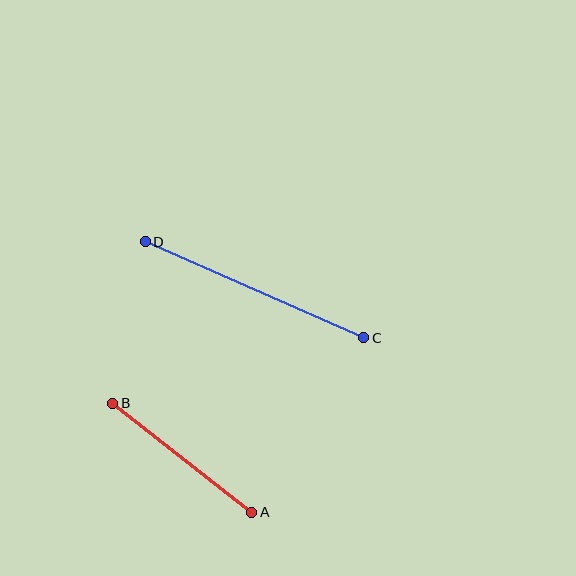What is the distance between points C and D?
The distance is approximately 239 pixels.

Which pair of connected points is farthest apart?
Points C and D are farthest apart.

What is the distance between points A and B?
The distance is approximately 176 pixels.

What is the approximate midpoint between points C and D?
The midpoint is at approximately (255, 290) pixels.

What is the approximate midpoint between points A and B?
The midpoint is at approximately (182, 458) pixels.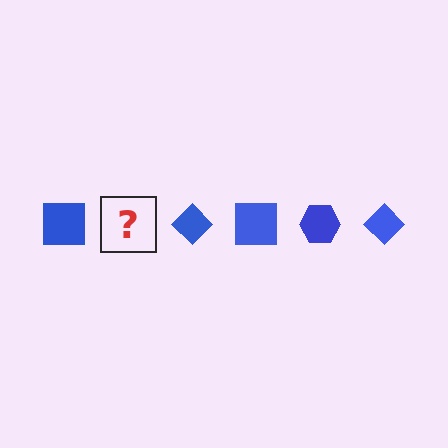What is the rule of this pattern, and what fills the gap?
The rule is that the pattern cycles through square, hexagon, diamond shapes in blue. The gap should be filled with a blue hexagon.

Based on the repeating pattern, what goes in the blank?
The blank should be a blue hexagon.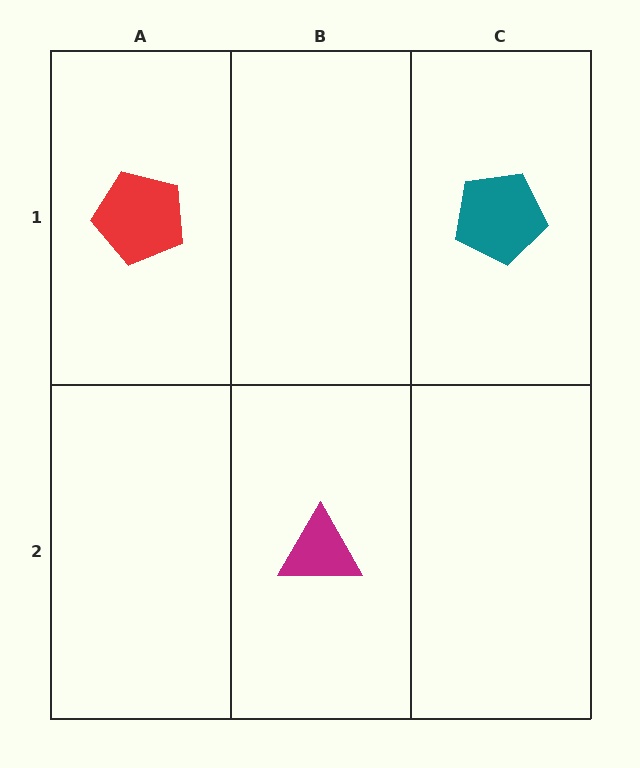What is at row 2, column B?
A magenta triangle.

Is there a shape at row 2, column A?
No, that cell is empty.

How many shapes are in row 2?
1 shape.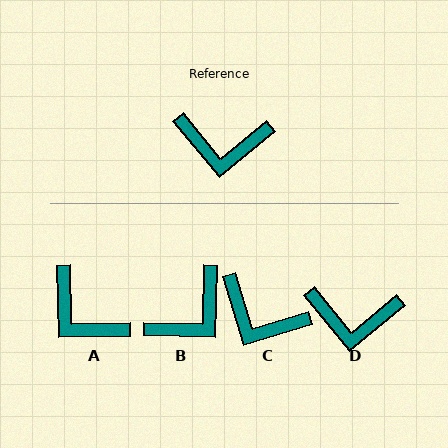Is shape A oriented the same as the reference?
No, it is off by about 38 degrees.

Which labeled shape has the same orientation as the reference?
D.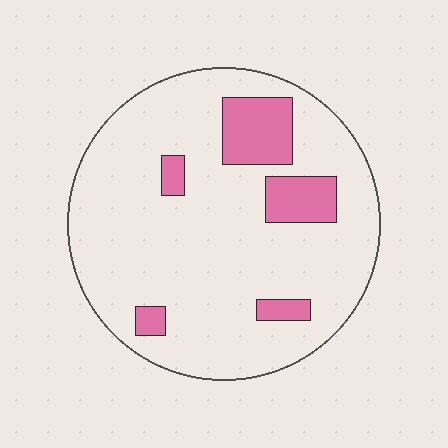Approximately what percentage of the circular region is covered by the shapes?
Approximately 15%.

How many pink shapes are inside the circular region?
5.